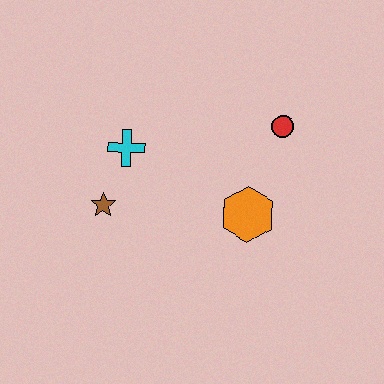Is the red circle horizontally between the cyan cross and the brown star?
No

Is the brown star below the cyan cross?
Yes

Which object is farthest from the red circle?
The brown star is farthest from the red circle.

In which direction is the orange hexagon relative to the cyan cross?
The orange hexagon is to the right of the cyan cross.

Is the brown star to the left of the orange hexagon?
Yes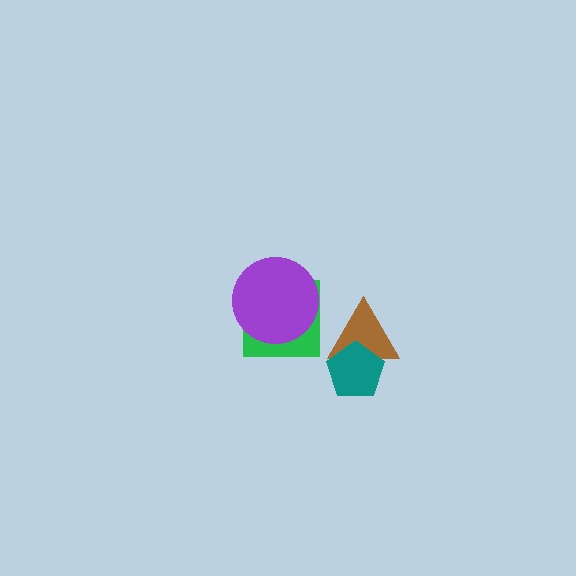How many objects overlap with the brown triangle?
1 object overlaps with the brown triangle.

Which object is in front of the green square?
The purple circle is in front of the green square.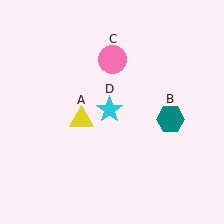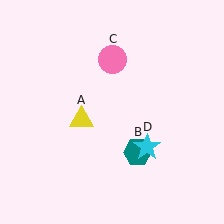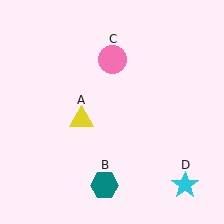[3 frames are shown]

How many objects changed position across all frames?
2 objects changed position: teal hexagon (object B), cyan star (object D).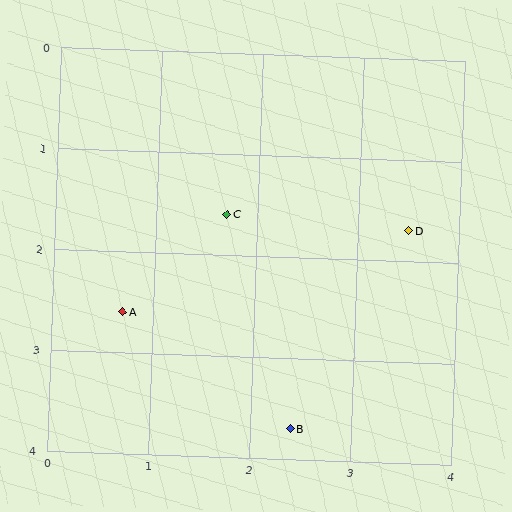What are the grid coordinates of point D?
Point D is at approximately (3.5, 1.7).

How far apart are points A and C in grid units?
Points A and C are about 1.4 grid units apart.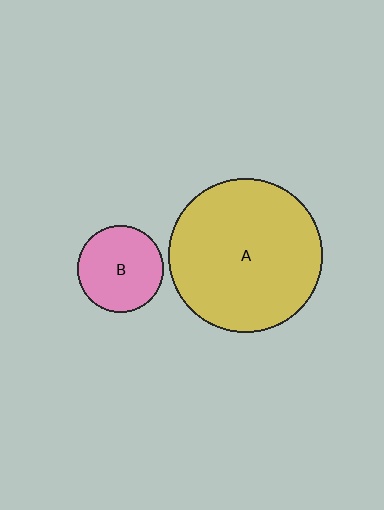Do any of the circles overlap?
No, none of the circles overlap.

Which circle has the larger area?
Circle A (yellow).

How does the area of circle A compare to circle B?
Approximately 3.2 times.